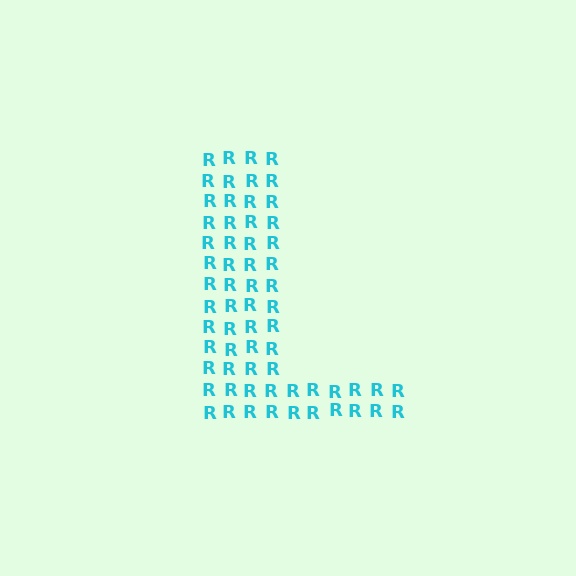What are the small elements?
The small elements are letter R's.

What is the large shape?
The large shape is the letter L.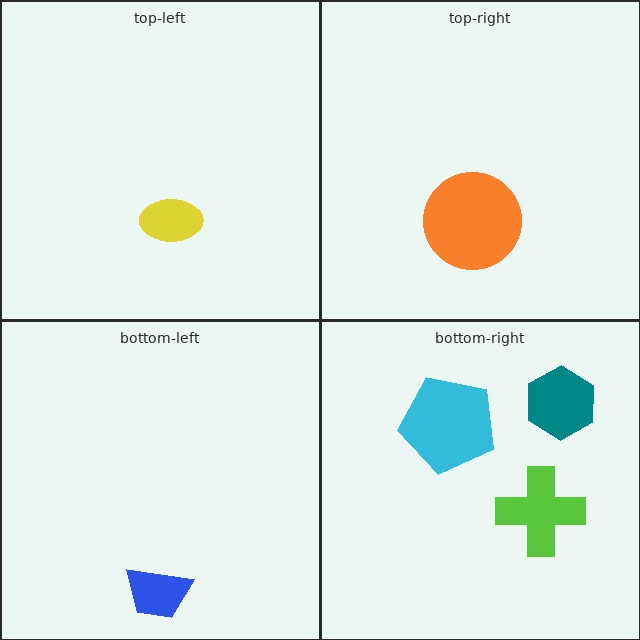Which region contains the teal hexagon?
The bottom-right region.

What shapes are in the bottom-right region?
The lime cross, the teal hexagon, the cyan pentagon.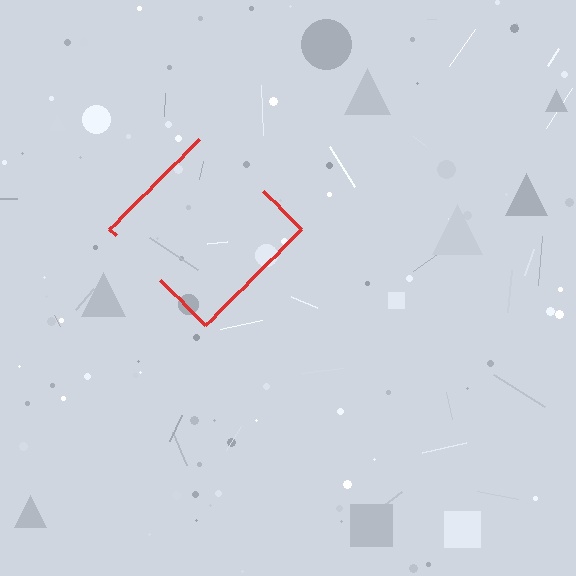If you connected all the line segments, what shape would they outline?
They would outline a diamond.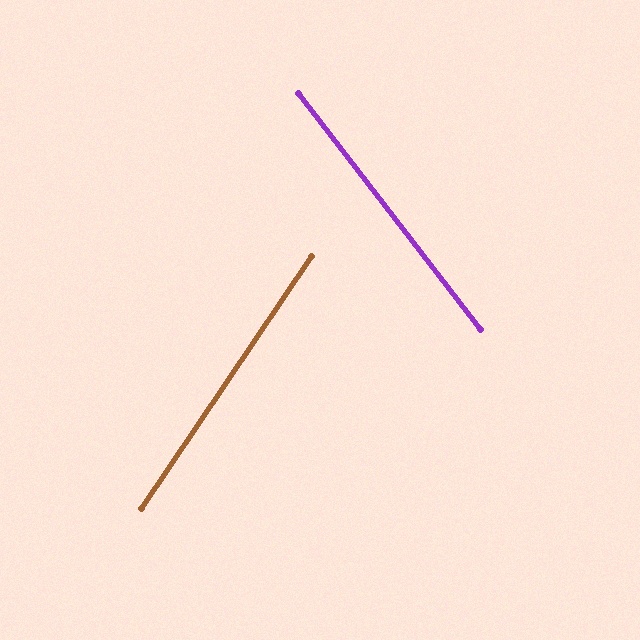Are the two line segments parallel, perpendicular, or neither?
Neither parallel nor perpendicular — they differ by about 72°.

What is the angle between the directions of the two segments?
Approximately 72 degrees.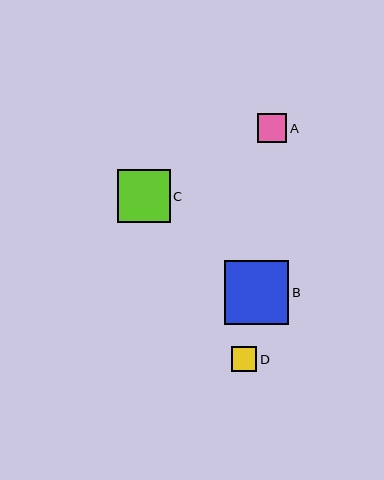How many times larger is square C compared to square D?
Square C is approximately 2.1 times the size of square D.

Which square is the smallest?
Square D is the smallest with a size of approximately 25 pixels.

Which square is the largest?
Square B is the largest with a size of approximately 64 pixels.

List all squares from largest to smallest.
From largest to smallest: B, C, A, D.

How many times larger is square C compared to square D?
Square C is approximately 2.1 times the size of square D.